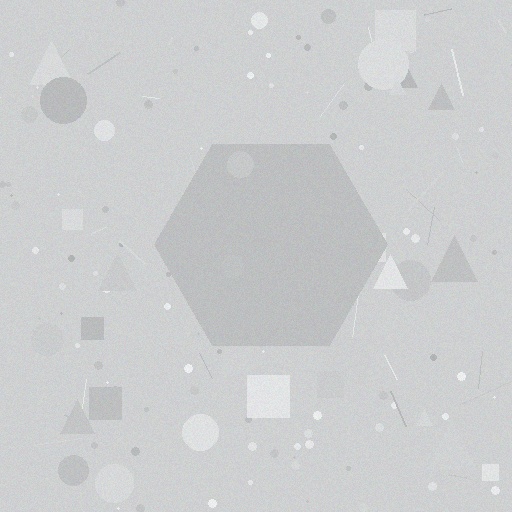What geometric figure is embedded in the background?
A hexagon is embedded in the background.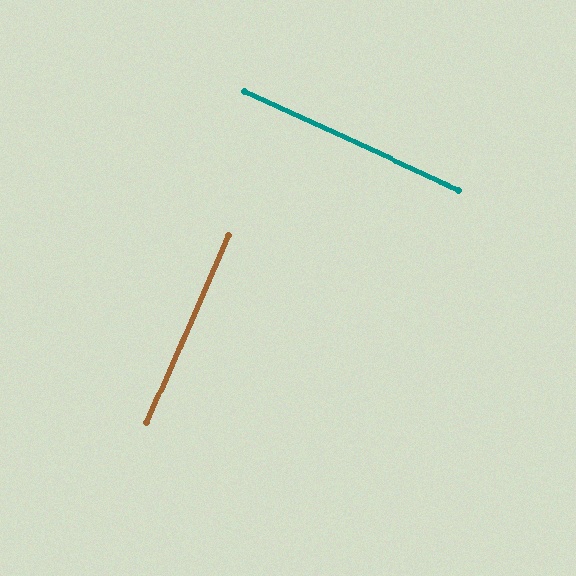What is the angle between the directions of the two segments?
Approximately 89 degrees.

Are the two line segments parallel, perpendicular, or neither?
Perpendicular — they meet at approximately 89°.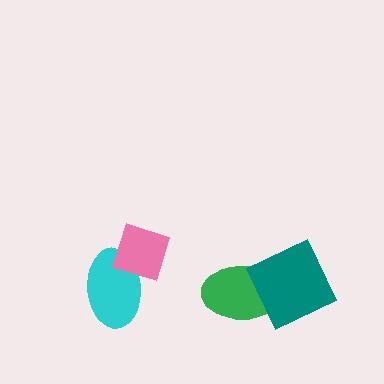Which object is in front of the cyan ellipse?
The pink diamond is in front of the cyan ellipse.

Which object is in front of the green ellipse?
The teal diamond is in front of the green ellipse.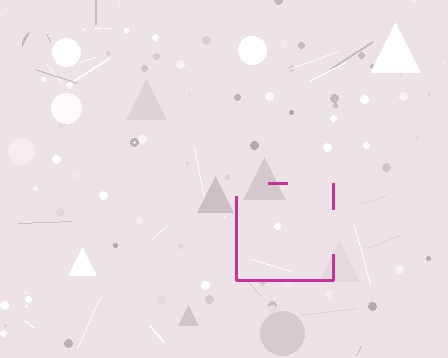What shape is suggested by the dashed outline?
The dashed outline suggests a square.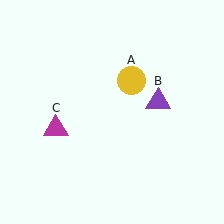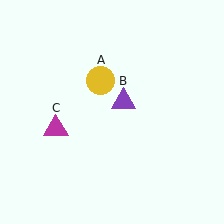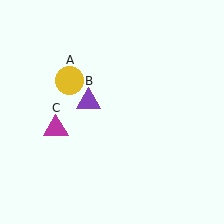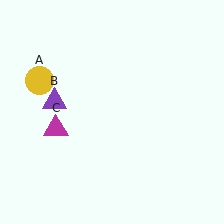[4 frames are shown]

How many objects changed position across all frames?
2 objects changed position: yellow circle (object A), purple triangle (object B).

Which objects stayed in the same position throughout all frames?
Magenta triangle (object C) remained stationary.